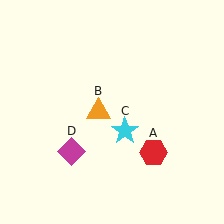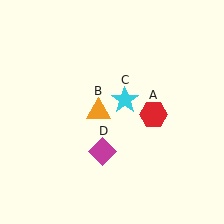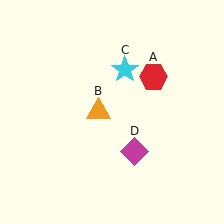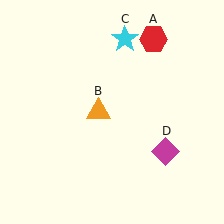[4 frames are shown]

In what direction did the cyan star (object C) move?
The cyan star (object C) moved up.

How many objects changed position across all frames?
3 objects changed position: red hexagon (object A), cyan star (object C), magenta diamond (object D).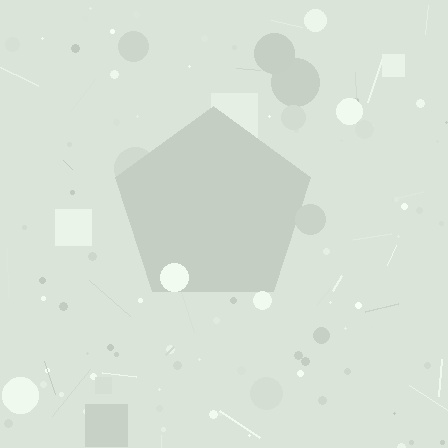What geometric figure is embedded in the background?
A pentagon is embedded in the background.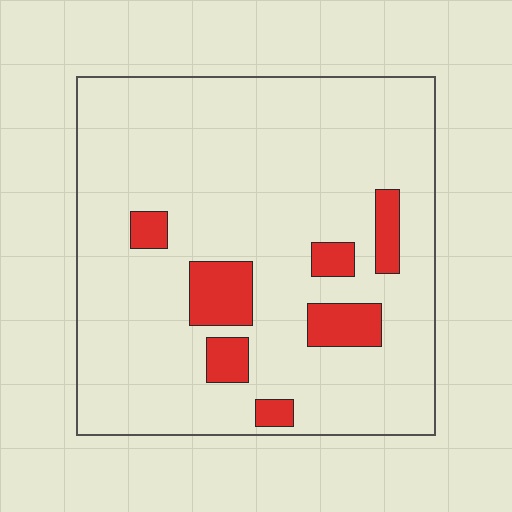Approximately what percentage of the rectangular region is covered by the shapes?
Approximately 10%.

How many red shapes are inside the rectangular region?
7.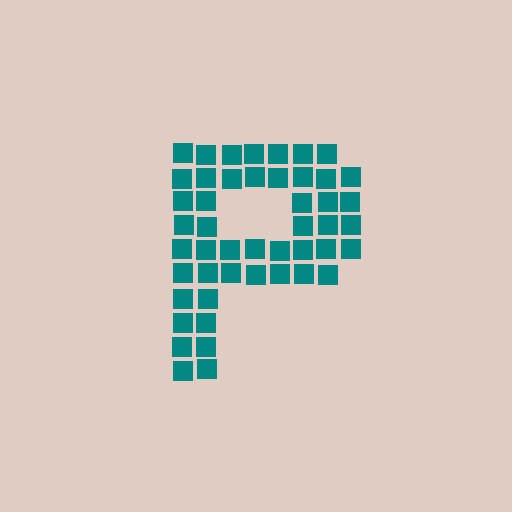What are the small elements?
The small elements are squares.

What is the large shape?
The large shape is the letter P.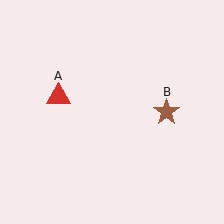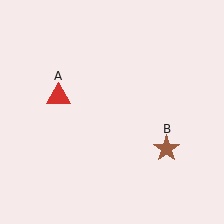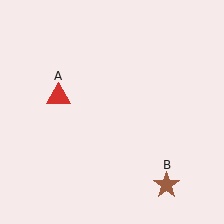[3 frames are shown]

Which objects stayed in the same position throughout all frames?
Red triangle (object A) remained stationary.